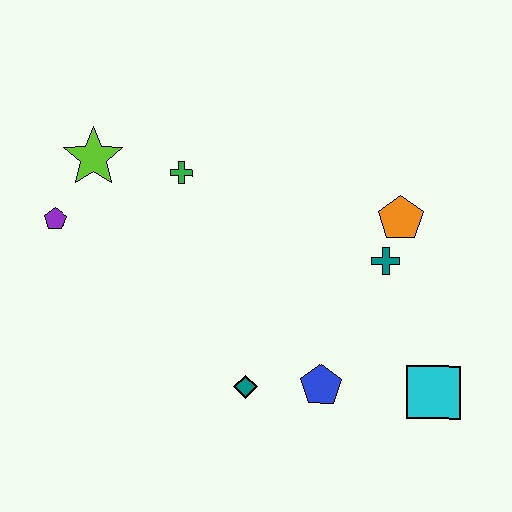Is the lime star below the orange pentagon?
No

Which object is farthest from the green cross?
The cyan square is farthest from the green cross.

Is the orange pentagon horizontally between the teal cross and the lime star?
No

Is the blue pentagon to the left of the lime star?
No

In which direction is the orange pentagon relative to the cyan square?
The orange pentagon is above the cyan square.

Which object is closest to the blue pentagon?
The teal diamond is closest to the blue pentagon.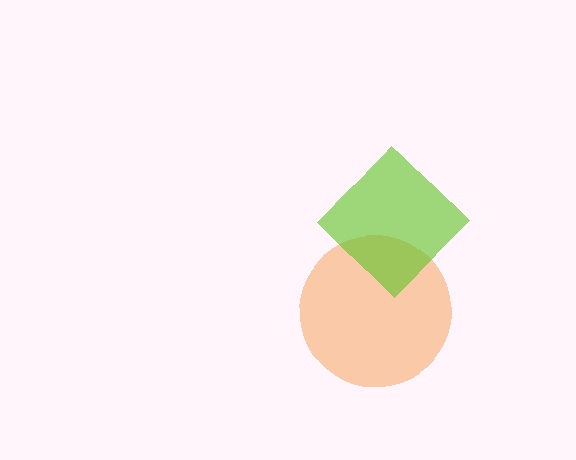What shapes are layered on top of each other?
The layered shapes are: an orange circle, a lime diamond.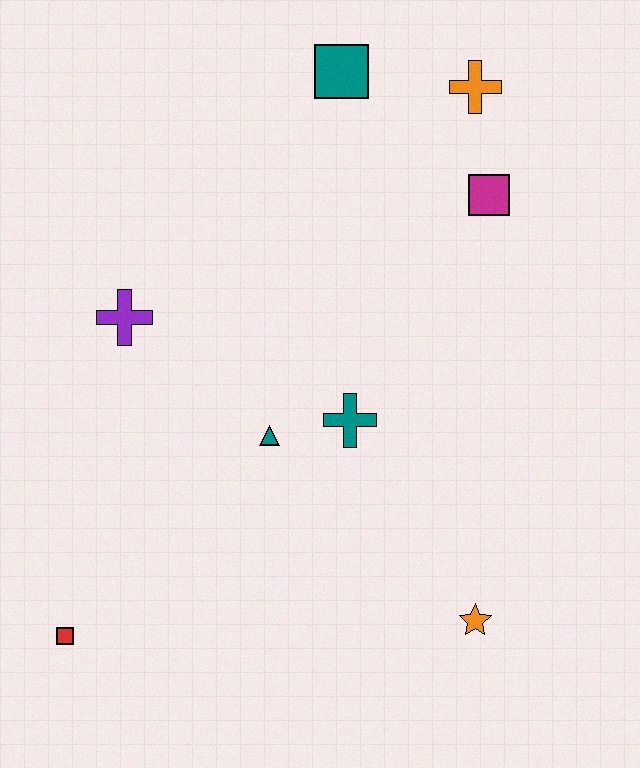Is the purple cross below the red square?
No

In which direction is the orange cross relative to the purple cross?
The orange cross is to the right of the purple cross.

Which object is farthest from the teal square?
The red square is farthest from the teal square.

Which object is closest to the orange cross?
The magenta square is closest to the orange cross.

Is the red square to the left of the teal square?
Yes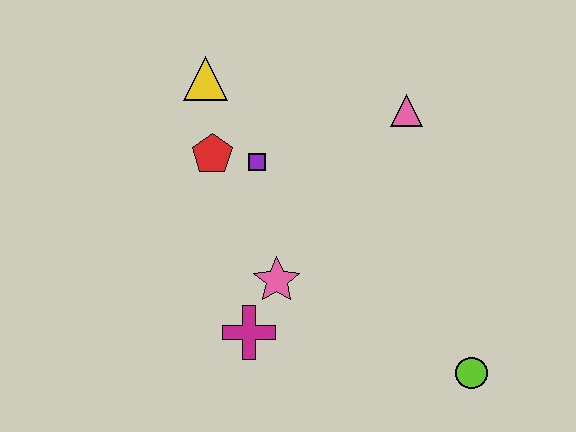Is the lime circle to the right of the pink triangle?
Yes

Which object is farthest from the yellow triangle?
The lime circle is farthest from the yellow triangle.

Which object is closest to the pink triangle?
The purple square is closest to the pink triangle.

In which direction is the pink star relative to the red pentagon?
The pink star is below the red pentagon.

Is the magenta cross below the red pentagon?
Yes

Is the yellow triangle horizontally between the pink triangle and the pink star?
No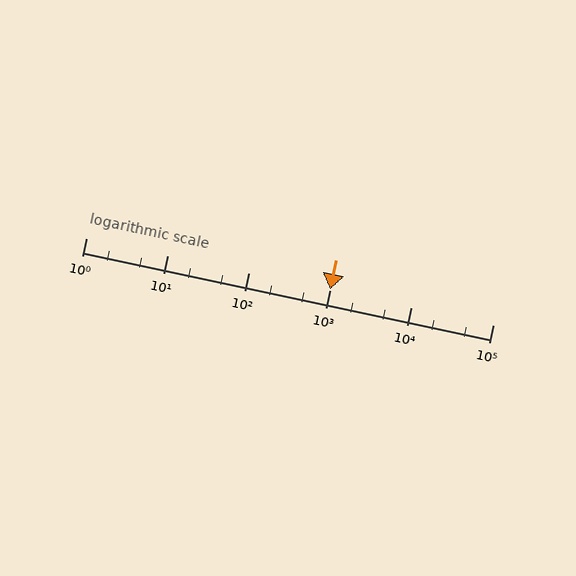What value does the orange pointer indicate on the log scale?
The pointer indicates approximately 1000.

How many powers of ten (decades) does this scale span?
The scale spans 5 decades, from 1 to 100000.